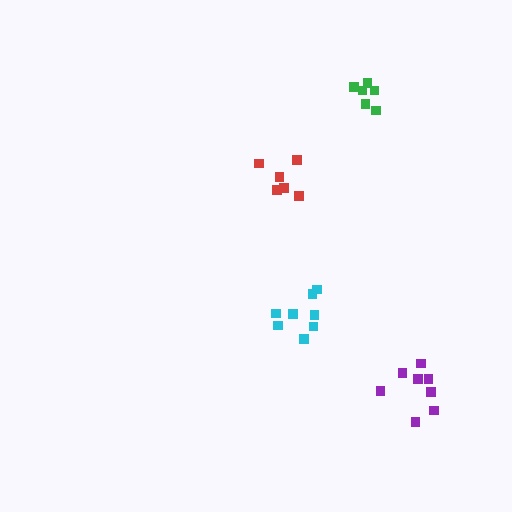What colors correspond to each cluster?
The clusters are colored: red, cyan, purple, green.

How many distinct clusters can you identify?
There are 4 distinct clusters.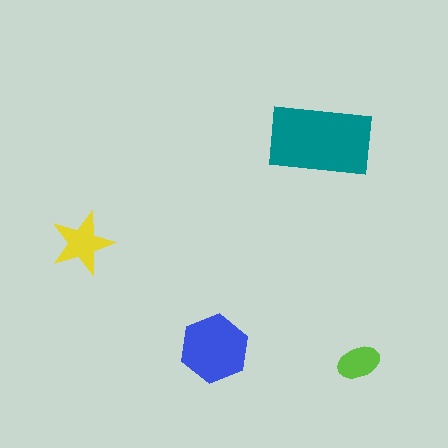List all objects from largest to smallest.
The teal rectangle, the blue hexagon, the yellow star, the lime ellipse.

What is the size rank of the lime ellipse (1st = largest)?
4th.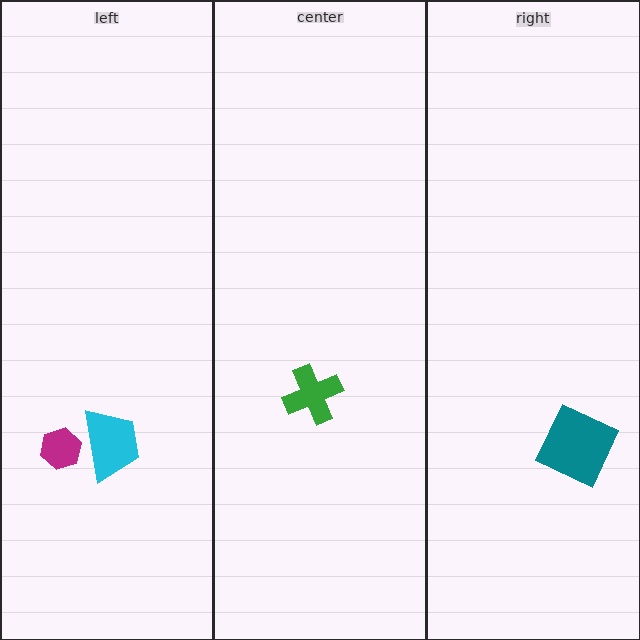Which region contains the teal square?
The right region.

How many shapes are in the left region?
2.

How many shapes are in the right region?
1.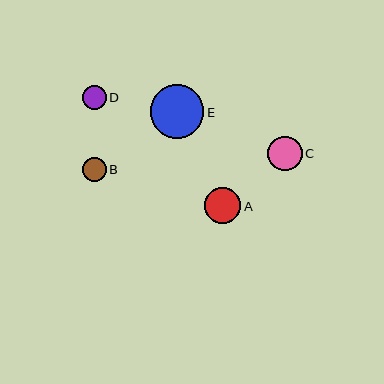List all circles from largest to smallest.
From largest to smallest: E, A, C, D, B.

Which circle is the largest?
Circle E is the largest with a size of approximately 54 pixels.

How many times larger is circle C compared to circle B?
Circle C is approximately 1.4 times the size of circle B.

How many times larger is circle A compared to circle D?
Circle A is approximately 1.5 times the size of circle D.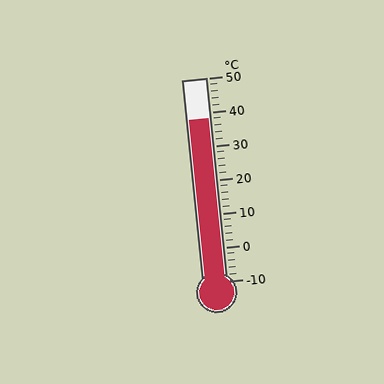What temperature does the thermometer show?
The thermometer shows approximately 38°C.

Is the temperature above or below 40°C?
The temperature is below 40°C.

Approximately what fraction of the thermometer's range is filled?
The thermometer is filled to approximately 80% of its range.